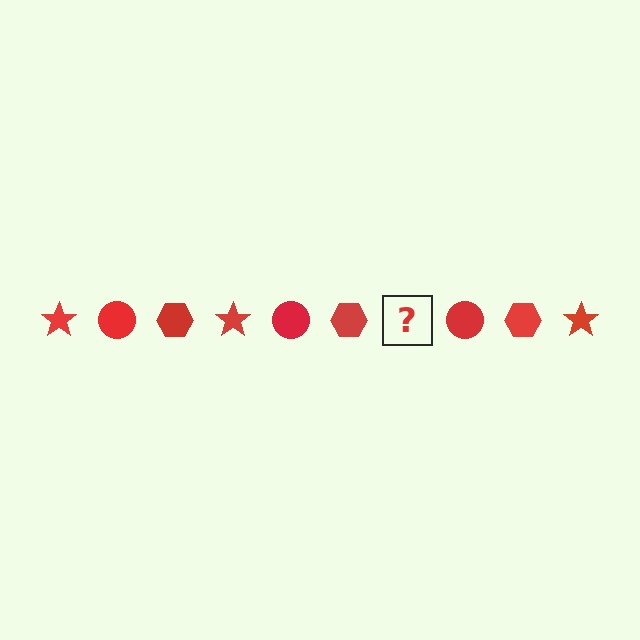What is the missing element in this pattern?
The missing element is a red star.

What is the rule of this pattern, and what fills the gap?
The rule is that the pattern cycles through star, circle, hexagon shapes in red. The gap should be filled with a red star.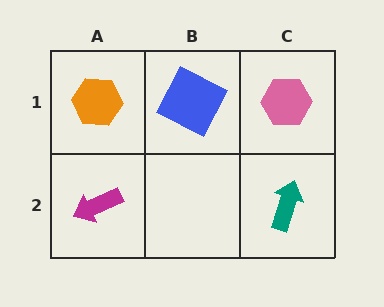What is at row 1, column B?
A blue square.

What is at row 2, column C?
A teal arrow.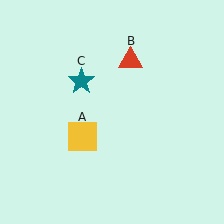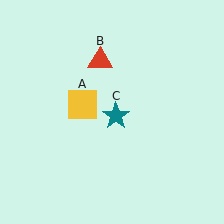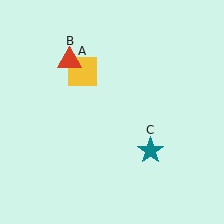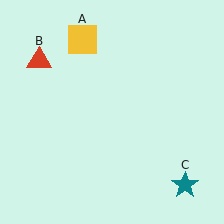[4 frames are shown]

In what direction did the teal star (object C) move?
The teal star (object C) moved down and to the right.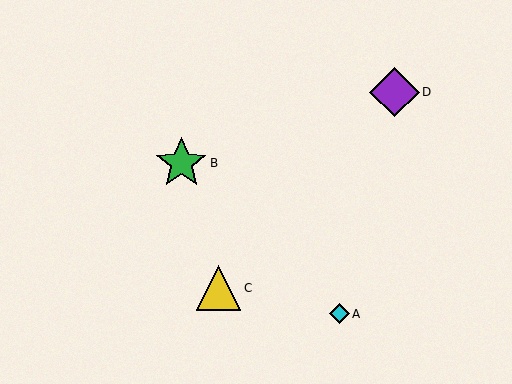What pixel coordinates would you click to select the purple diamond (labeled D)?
Click at (394, 92) to select the purple diamond D.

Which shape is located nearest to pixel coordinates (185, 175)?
The green star (labeled B) at (181, 163) is nearest to that location.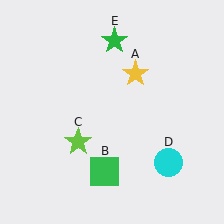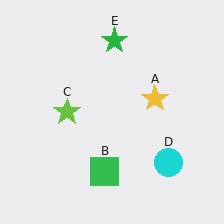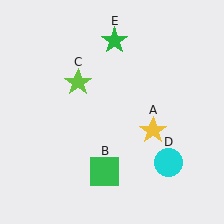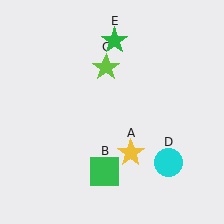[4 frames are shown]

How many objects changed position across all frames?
2 objects changed position: yellow star (object A), lime star (object C).